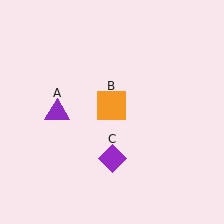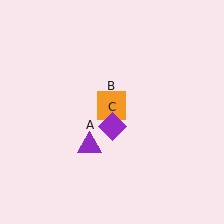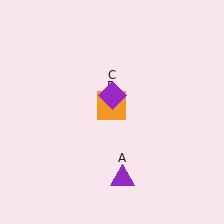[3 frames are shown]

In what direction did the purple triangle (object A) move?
The purple triangle (object A) moved down and to the right.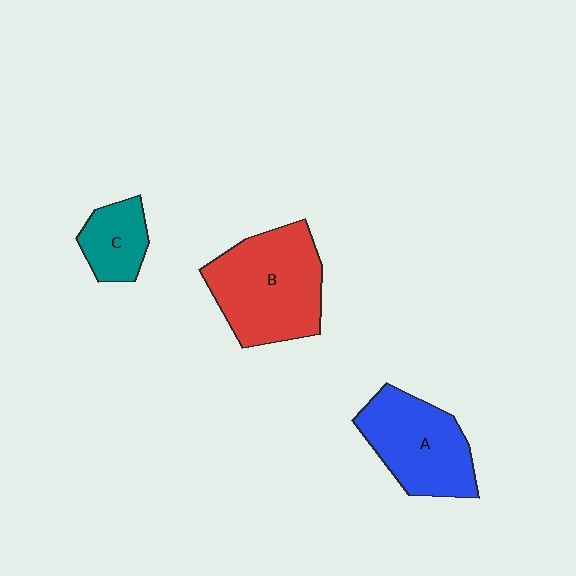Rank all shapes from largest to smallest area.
From largest to smallest: B (red), A (blue), C (teal).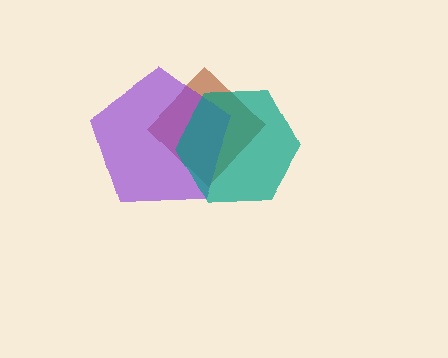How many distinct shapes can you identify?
There are 3 distinct shapes: a brown diamond, a purple pentagon, a teal hexagon.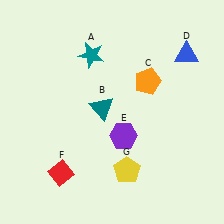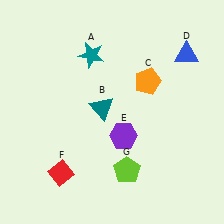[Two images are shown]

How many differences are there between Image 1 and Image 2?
There is 1 difference between the two images.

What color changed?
The pentagon (G) changed from yellow in Image 1 to lime in Image 2.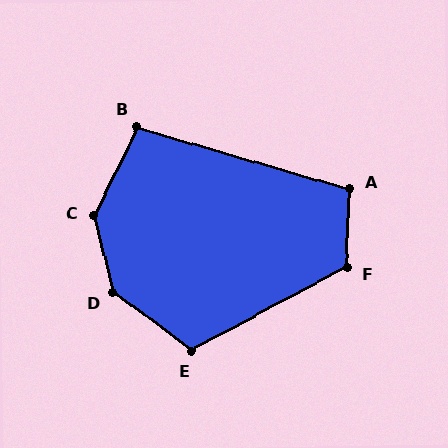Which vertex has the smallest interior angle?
B, at approximately 100 degrees.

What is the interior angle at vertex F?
Approximately 120 degrees (obtuse).